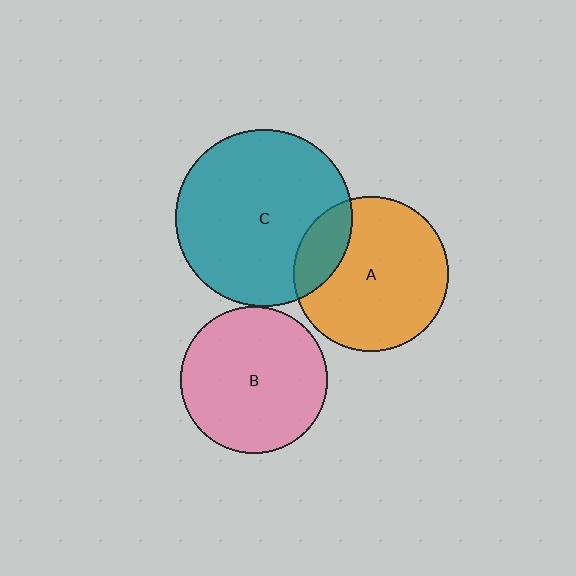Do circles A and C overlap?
Yes.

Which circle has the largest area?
Circle C (teal).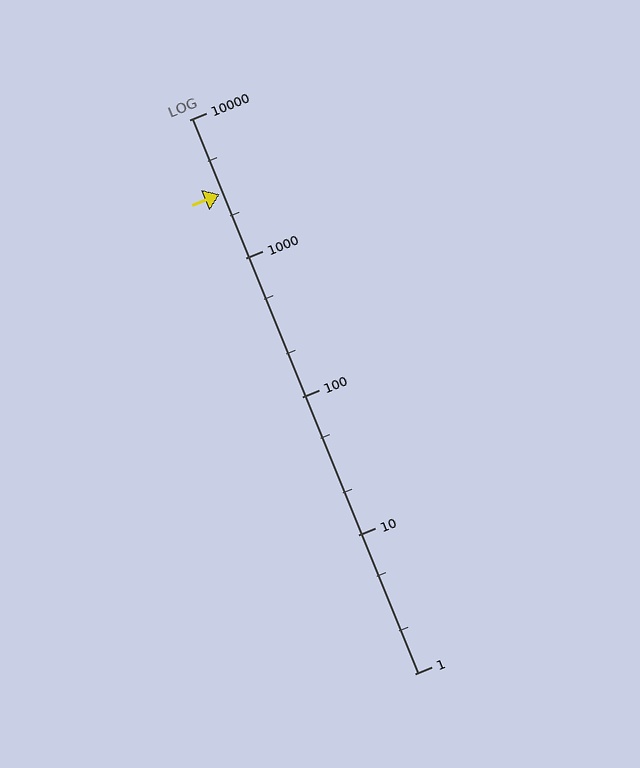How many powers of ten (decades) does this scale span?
The scale spans 4 decades, from 1 to 10000.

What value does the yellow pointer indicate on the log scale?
The pointer indicates approximately 2900.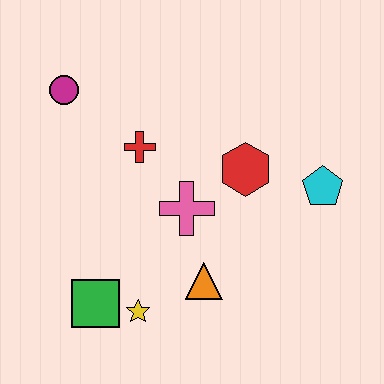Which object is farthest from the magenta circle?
The cyan pentagon is farthest from the magenta circle.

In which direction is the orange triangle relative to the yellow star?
The orange triangle is to the right of the yellow star.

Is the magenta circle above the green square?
Yes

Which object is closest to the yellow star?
The green square is closest to the yellow star.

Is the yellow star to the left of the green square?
No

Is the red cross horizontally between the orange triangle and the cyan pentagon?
No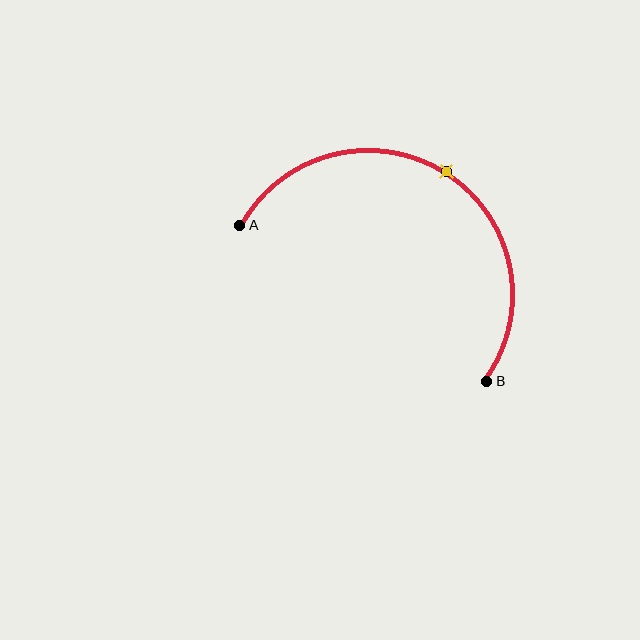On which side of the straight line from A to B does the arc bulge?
The arc bulges above the straight line connecting A and B.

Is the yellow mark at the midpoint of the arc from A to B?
Yes. The yellow mark lies on the arc at equal arc-length from both A and B — it is the arc midpoint.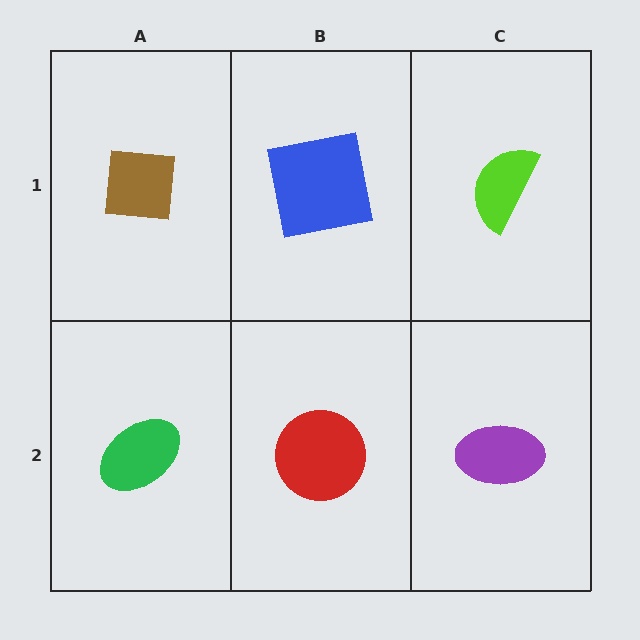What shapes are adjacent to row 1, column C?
A purple ellipse (row 2, column C), a blue square (row 1, column B).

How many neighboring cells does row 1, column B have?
3.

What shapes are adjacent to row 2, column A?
A brown square (row 1, column A), a red circle (row 2, column B).